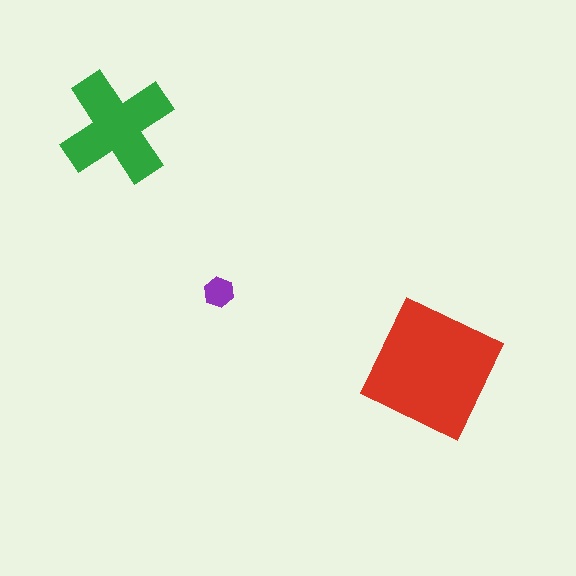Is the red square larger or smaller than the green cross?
Larger.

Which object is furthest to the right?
The red square is rightmost.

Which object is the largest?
The red square.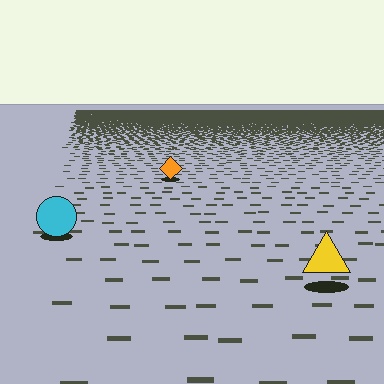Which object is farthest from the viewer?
The orange diamond is farthest from the viewer. It appears smaller and the ground texture around it is denser.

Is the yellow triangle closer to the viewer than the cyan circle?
Yes. The yellow triangle is closer — you can tell from the texture gradient: the ground texture is coarser near it.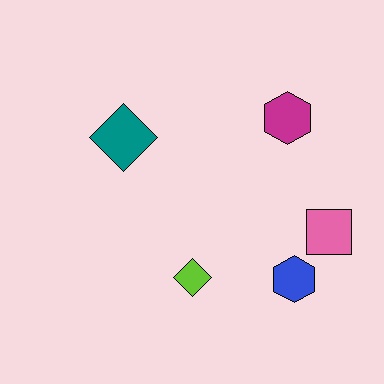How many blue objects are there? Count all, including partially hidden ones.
There is 1 blue object.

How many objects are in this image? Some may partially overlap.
There are 5 objects.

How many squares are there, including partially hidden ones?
There is 1 square.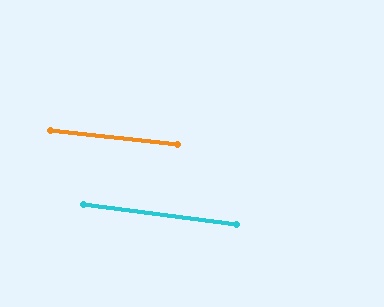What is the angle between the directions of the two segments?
Approximately 1 degree.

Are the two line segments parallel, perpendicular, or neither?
Parallel — their directions differ by only 0.9°.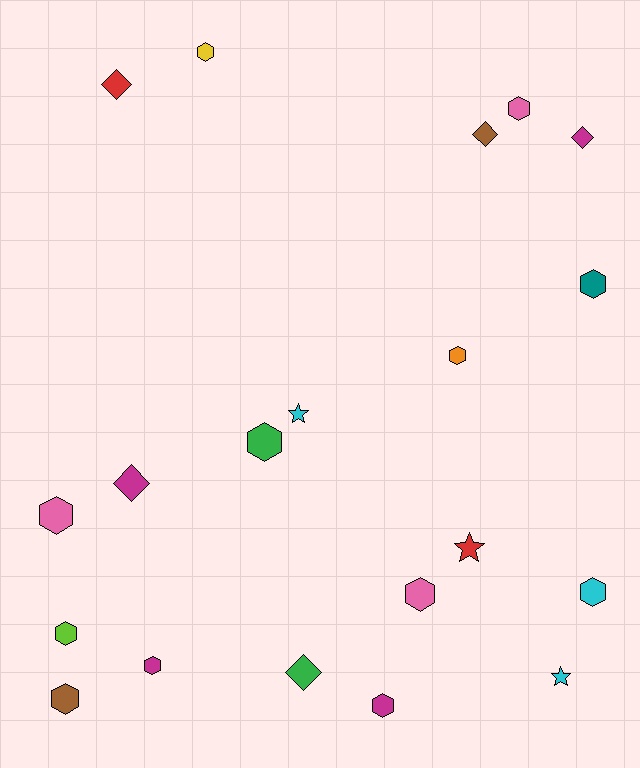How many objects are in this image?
There are 20 objects.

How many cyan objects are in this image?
There are 3 cyan objects.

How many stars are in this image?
There are 3 stars.